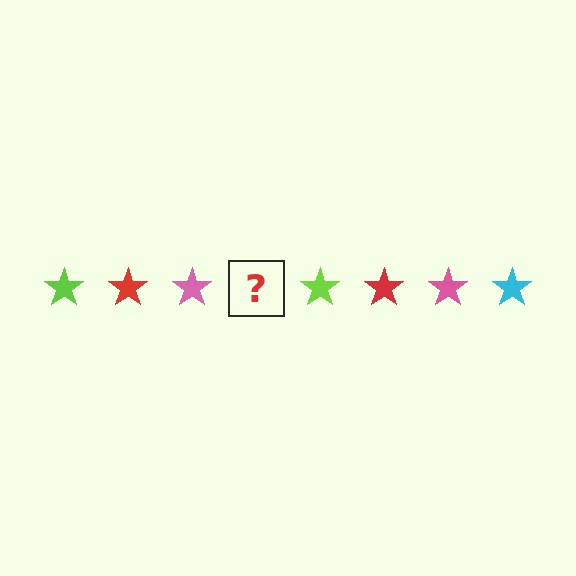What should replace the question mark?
The question mark should be replaced with a cyan star.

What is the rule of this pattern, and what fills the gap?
The rule is that the pattern cycles through lime, red, pink, cyan stars. The gap should be filled with a cyan star.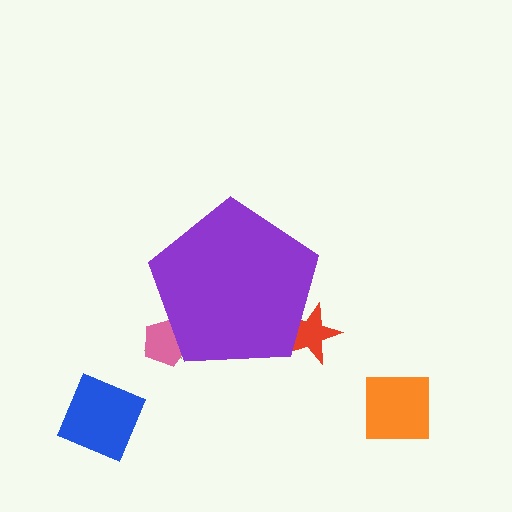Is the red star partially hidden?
Yes, the red star is partially hidden behind the purple pentagon.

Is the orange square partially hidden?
No, the orange square is fully visible.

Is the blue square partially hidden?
No, the blue square is fully visible.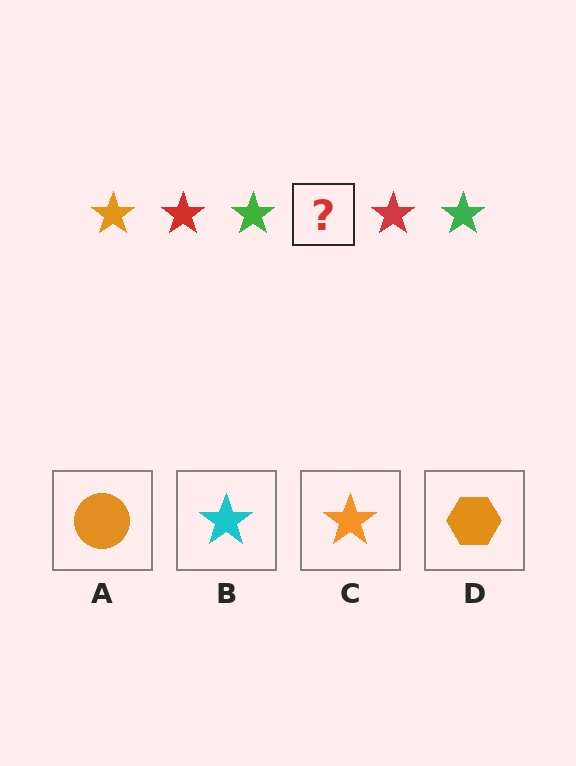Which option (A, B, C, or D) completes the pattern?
C.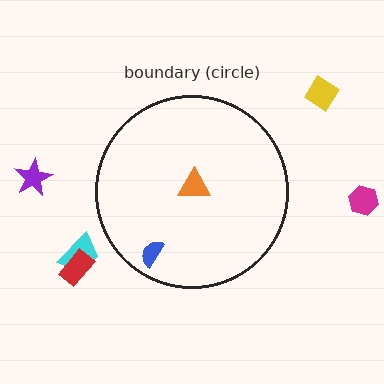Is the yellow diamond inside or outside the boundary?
Outside.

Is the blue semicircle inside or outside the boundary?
Inside.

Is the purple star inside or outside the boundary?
Outside.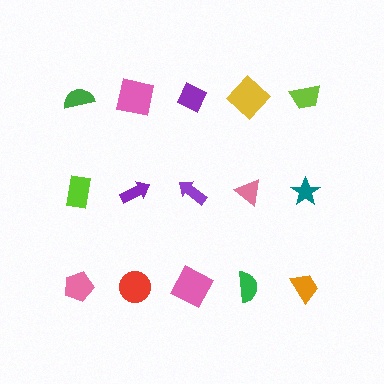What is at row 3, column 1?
A pink pentagon.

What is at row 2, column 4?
A pink triangle.